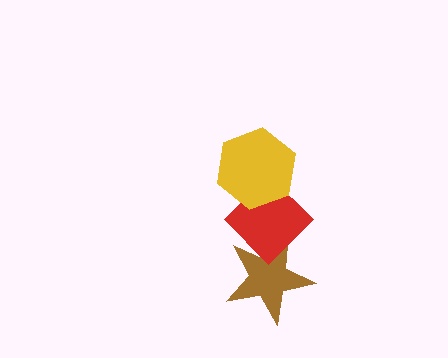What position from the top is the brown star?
The brown star is 3rd from the top.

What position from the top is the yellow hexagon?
The yellow hexagon is 1st from the top.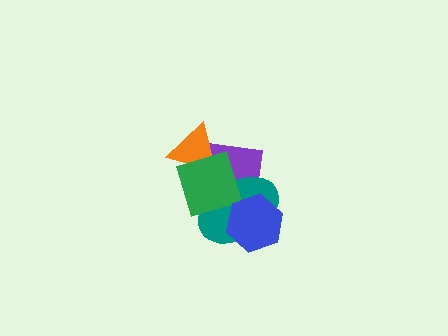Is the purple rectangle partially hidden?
Yes, it is partially covered by another shape.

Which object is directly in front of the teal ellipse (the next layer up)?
The green diamond is directly in front of the teal ellipse.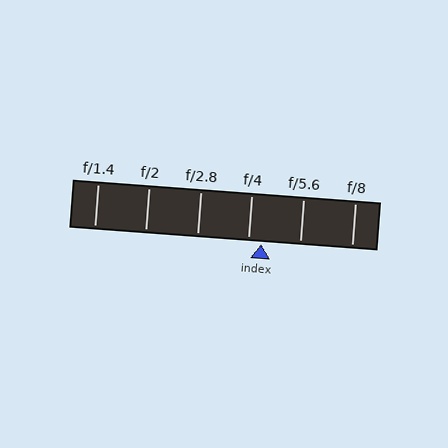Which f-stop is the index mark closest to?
The index mark is closest to f/4.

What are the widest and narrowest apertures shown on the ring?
The widest aperture shown is f/1.4 and the narrowest is f/8.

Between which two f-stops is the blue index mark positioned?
The index mark is between f/4 and f/5.6.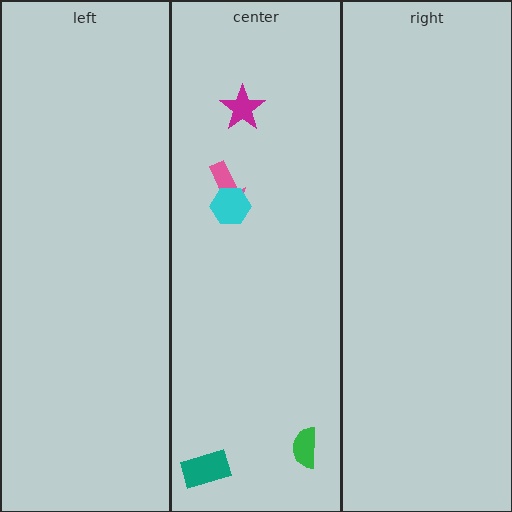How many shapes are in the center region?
5.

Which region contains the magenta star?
The center region.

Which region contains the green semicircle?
The center region.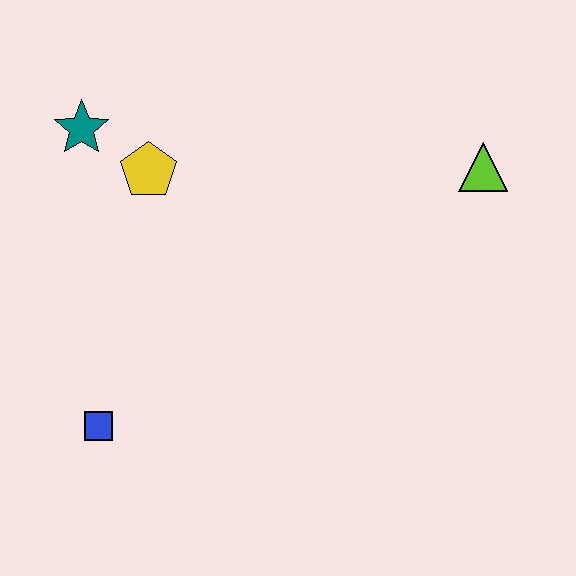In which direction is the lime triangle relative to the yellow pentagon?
The lime triangle is to the right of the yellow pentagon.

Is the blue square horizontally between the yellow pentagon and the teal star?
Yes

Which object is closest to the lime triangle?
The yellow pentagon is closest to the lime triangle.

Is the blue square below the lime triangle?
Yes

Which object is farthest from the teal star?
The lime triangle is farthest from the teal star.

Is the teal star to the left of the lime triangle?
Yes